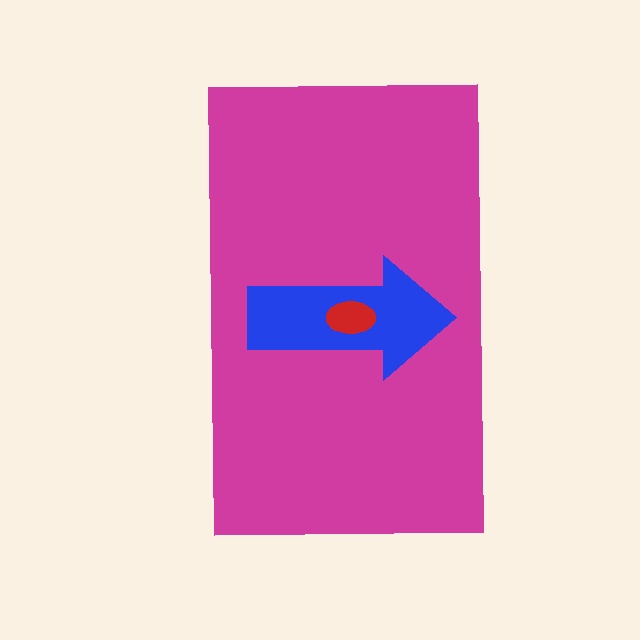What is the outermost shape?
The magenta rectangle.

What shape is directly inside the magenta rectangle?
The blue arrow.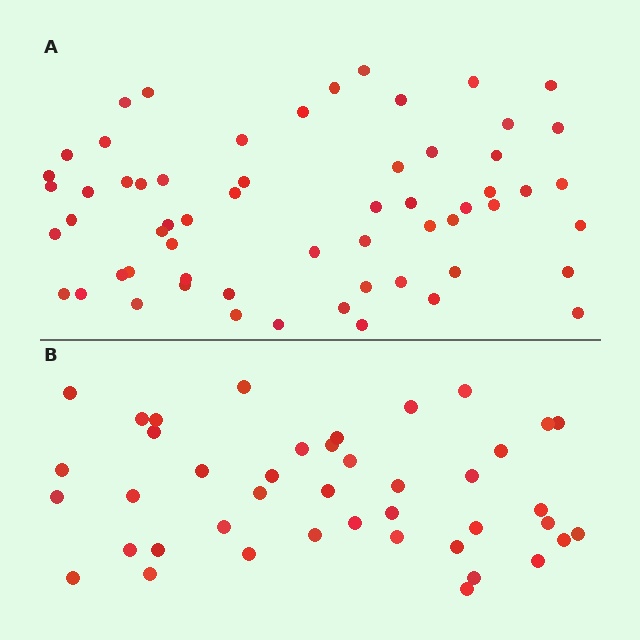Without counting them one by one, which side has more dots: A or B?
Region A (the top region) has more dots.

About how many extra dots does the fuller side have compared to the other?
Region A has approximately 20 more dots than region B.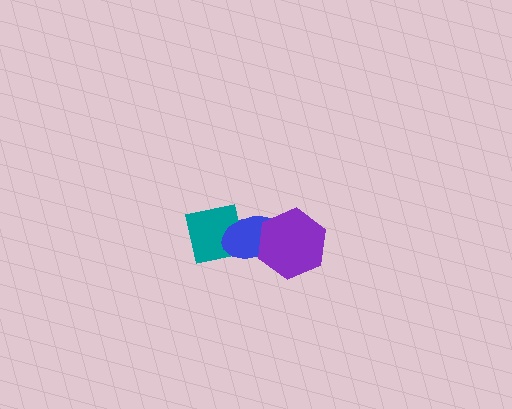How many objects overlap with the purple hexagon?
1 object overlaps with the purple hexagon.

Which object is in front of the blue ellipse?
The purple hexagon is in front of the blue ellipse.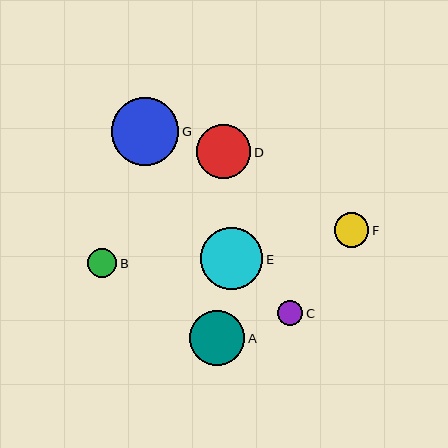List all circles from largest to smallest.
From largest to smallest: G, E, A, D, F, B, C.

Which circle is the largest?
Circle G is the largest with a size of approximately 67 pixels.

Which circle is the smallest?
Circle C is the smallest with a size of approximately 25 pixels.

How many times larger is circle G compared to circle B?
Circle G is approximately 2.3 times the size of circle B.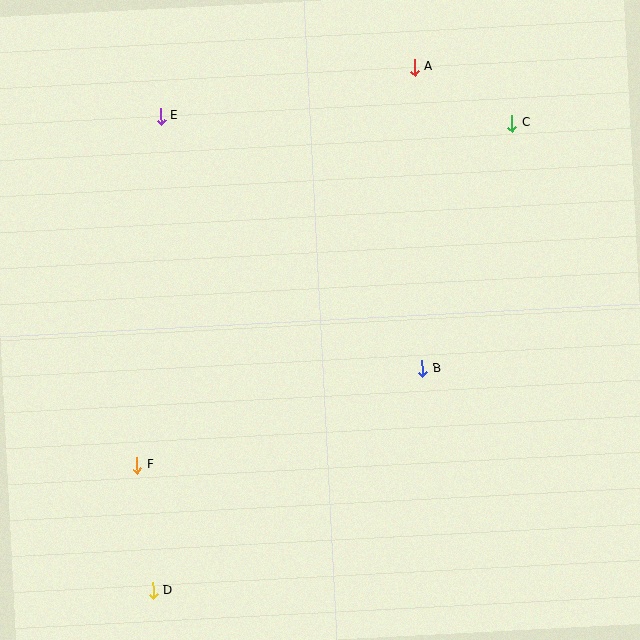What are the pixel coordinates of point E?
Point E is at (161, 116).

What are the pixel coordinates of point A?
Point A is at (414, 67).